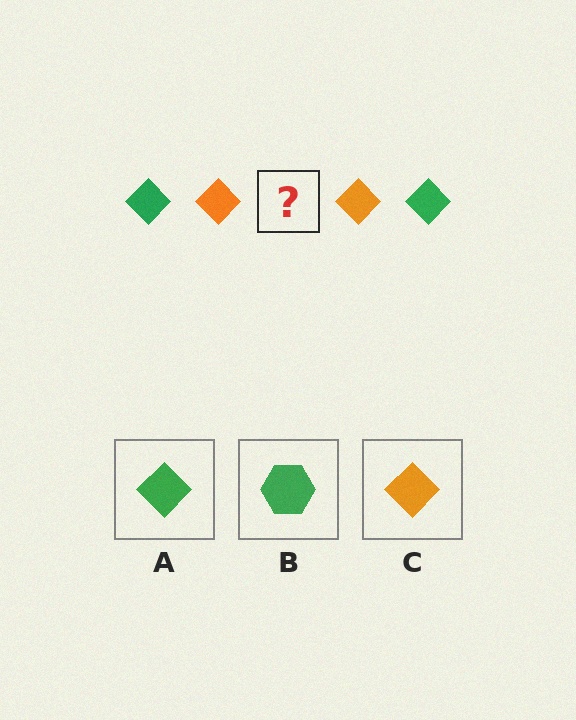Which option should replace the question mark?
Option A.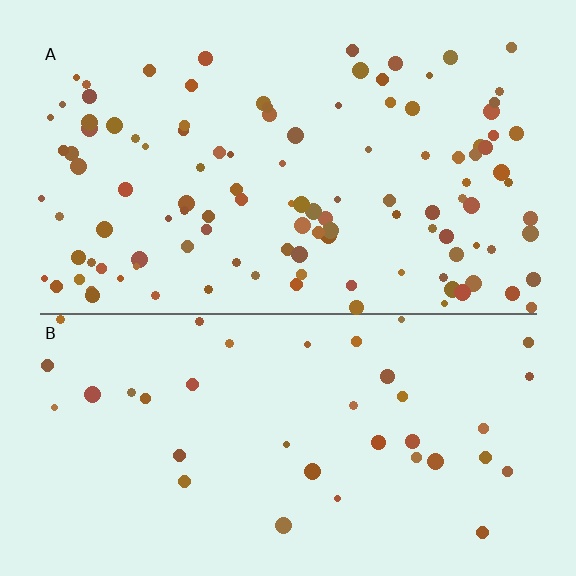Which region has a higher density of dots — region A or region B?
A (the top).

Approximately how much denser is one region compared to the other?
Approximately 2.9× — region A over region B.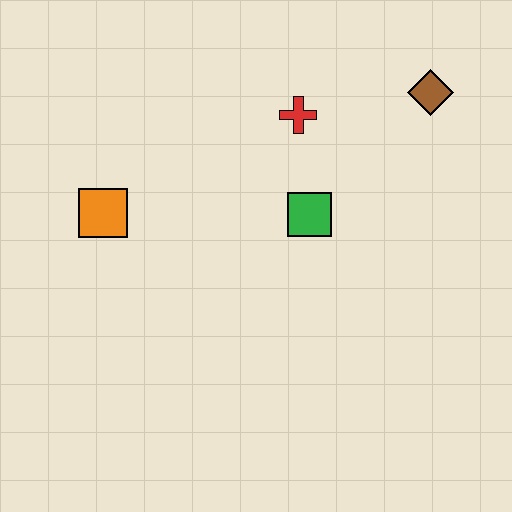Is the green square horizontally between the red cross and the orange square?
No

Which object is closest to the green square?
The red cross is closest to the green square.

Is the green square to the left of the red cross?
No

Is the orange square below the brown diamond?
Yes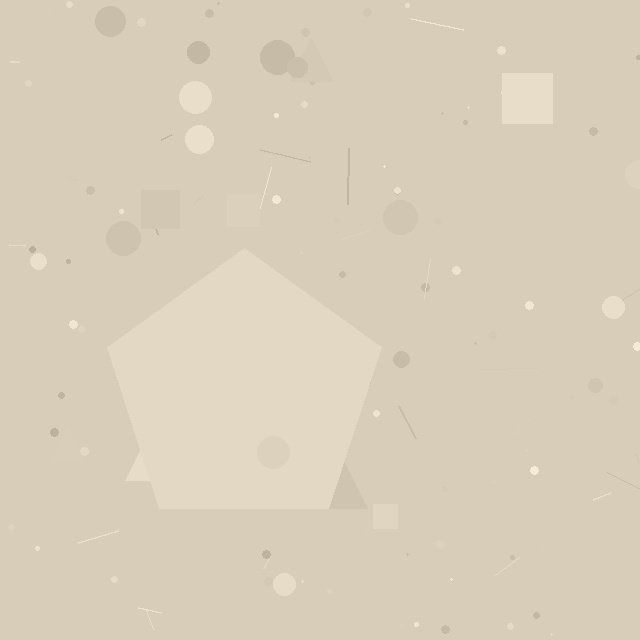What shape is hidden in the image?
A pentagon is hidden in the image.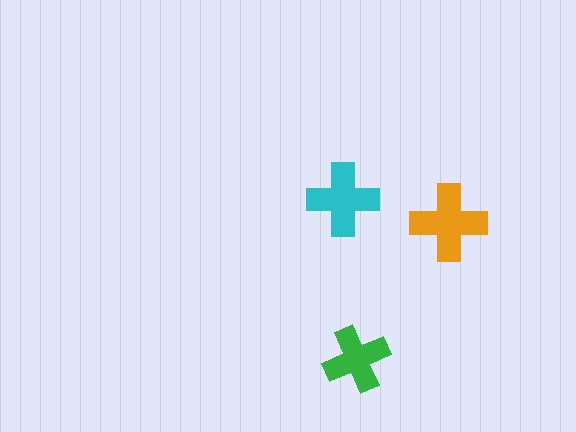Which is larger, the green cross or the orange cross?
The orange one.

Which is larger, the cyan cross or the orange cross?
The orange one.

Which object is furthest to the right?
The orange cross is rightmost.